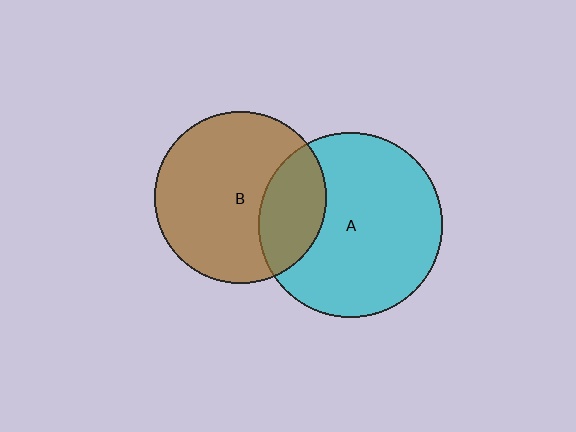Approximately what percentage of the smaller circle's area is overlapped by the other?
Approximately 25%.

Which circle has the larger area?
Circle A (cyan).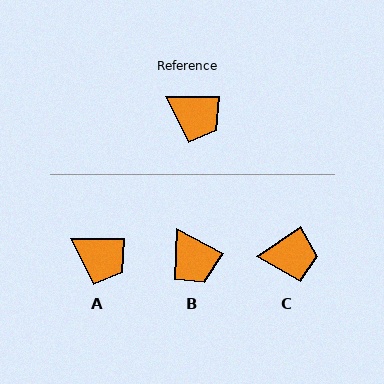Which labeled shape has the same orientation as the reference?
A.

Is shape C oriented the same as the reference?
No, it is off by about 34 degrees.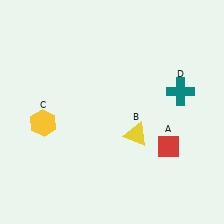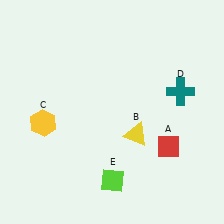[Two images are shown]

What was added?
A lime diamond (E) was added in Image 2.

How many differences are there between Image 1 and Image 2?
There is 1 difference between the two images.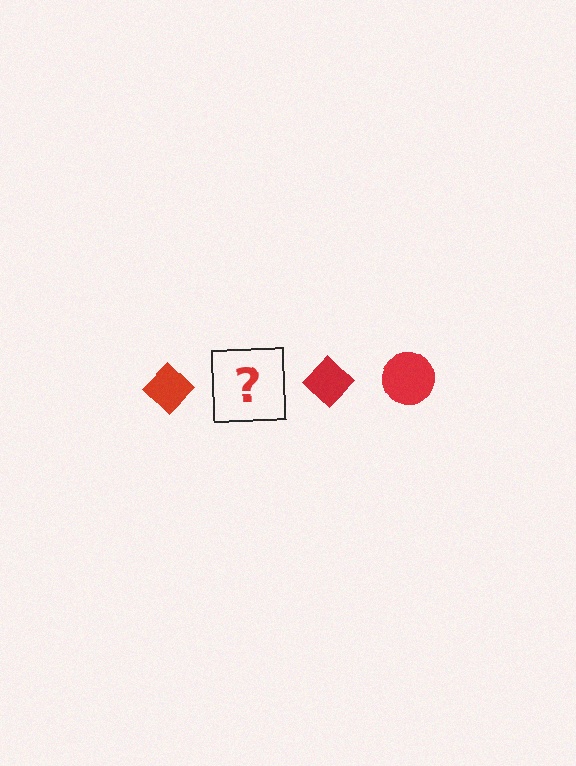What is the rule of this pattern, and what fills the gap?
The rule is that the pattern cycles through diamond, circle shapes in red. The gap should be filled with a red circle.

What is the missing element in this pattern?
The missing element is a red circle.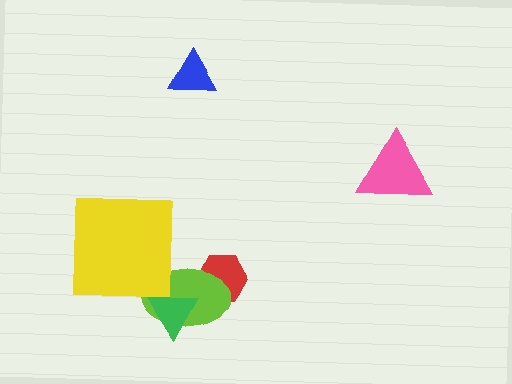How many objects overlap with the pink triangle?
0 objects overlap with the pink triangle.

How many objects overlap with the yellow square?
1 object overlaps with the yellow square.